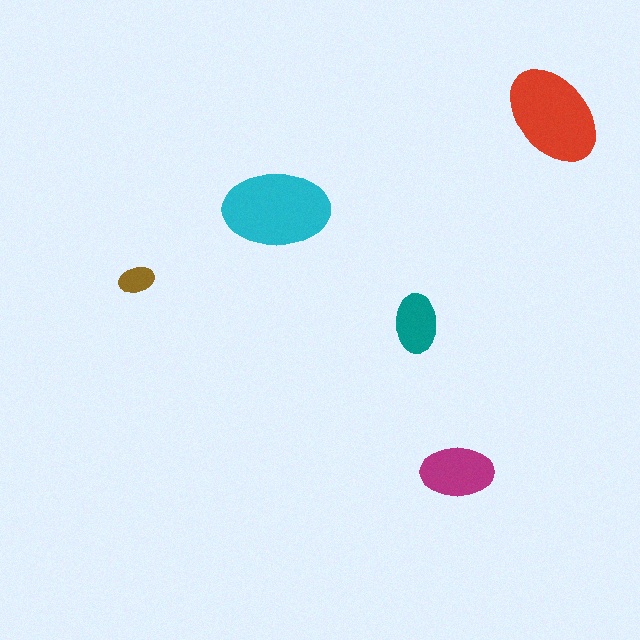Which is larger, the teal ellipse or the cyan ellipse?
The cyan one.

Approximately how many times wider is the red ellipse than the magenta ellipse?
About 1.5 times wider.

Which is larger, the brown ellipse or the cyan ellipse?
The cyan one.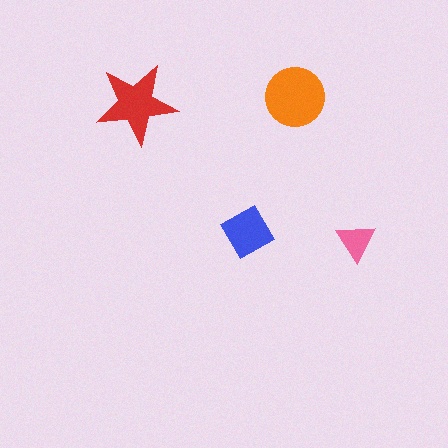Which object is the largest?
The orange circle.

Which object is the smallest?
The pink triangle.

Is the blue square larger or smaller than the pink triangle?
Larger.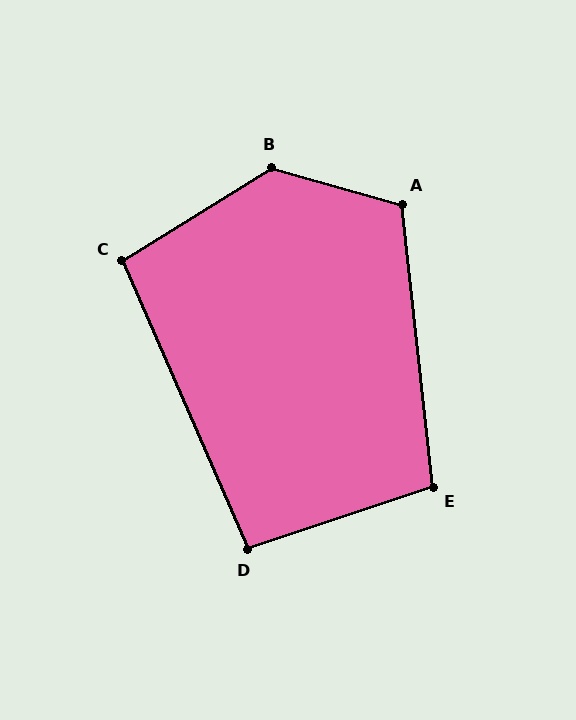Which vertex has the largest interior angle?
B, at approximately 132 degrees.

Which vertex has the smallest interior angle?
D, at approximately 95 degrees.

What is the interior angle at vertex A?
Approximately 112 degrees (obtuse).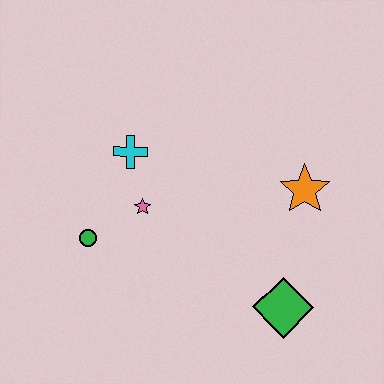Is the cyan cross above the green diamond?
Yes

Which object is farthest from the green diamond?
The cyan cross is farthest from the green diamond.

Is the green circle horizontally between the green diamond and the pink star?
No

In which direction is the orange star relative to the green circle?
The orange star is to the right of the green circle.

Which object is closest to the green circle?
The pink star is closest to the green circle.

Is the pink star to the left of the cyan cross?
No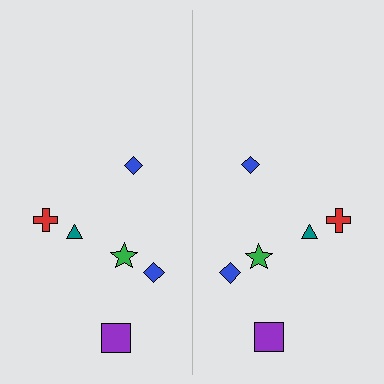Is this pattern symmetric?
Yes, this pattern has bilateral (reflection) symmetry.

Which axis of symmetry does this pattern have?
The pattern has a vertical axis of symmetry running through the center of the image.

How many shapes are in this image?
There are 12 shapes in this image.